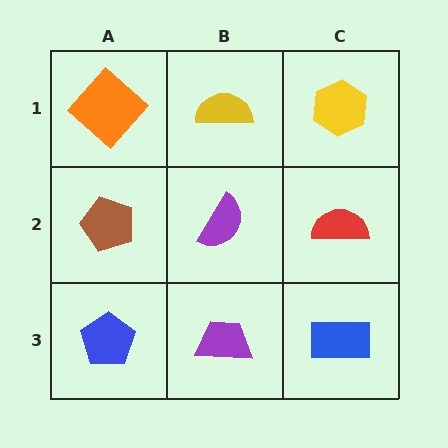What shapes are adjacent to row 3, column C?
A red semicircle (row 2, column C), a purple trapezoid (row 3, column B).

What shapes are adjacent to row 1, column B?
A purple semicircle (row 2, column B), an orange diamond (row 1, column A), a yellow hexagon (row 1, column C).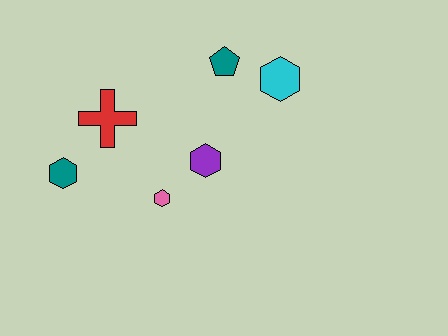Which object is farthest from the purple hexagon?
The teal hexagon is farthest from the purple hexagon.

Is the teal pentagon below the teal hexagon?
No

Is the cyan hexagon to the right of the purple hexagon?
Yes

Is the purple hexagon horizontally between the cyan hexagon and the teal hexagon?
Yes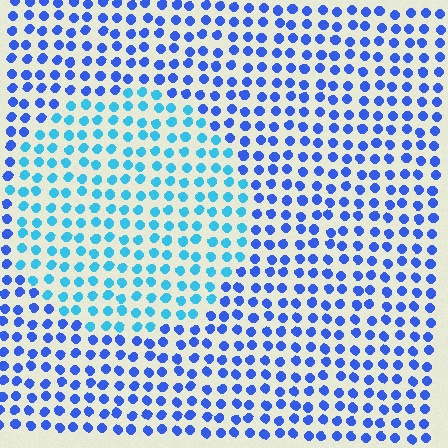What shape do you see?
I see a circle.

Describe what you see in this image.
The image is filled with small blue elements in a uniform arrangement. A circle-shaped region is visible where the elements are tinted to a slightly different hue, forming a subtle color boundary.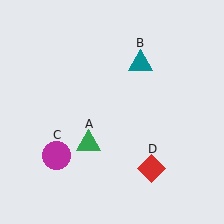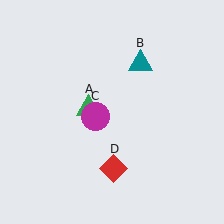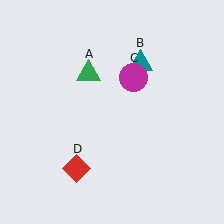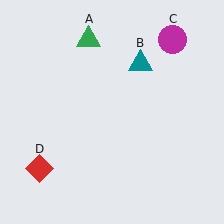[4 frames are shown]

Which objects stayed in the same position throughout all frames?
Teal triangle (object B) remained stationary.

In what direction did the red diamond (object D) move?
The red diamond (object D) moved left.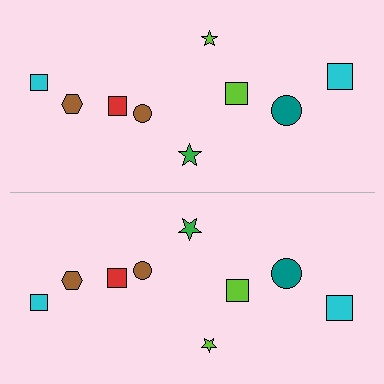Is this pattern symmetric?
Yes, this pattern has bilateral (reflection) symmetry.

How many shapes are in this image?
There are 18 shapes in this image.